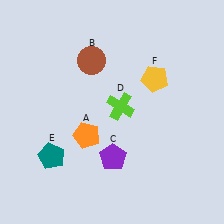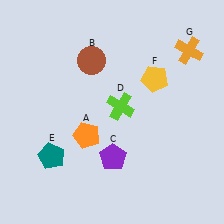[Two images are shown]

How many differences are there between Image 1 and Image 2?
There is 1 difference between the two images.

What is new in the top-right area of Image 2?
An orange cross (G) was added in the top-right area of Image 2.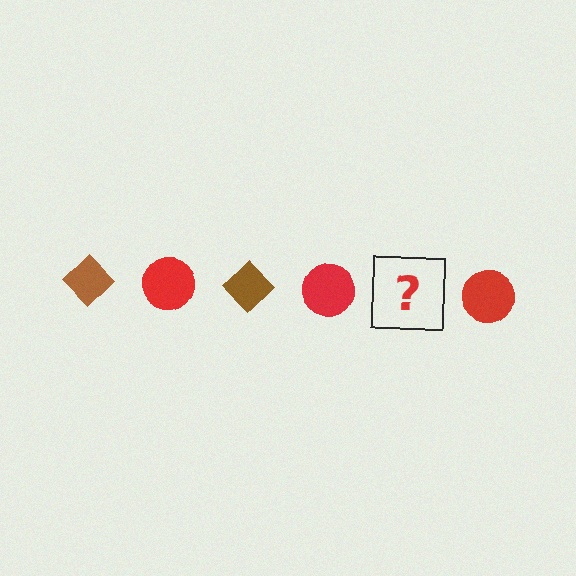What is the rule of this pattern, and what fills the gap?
The rule is that the pattern alternates between brown diamond and red circle. The gap should be filled with a brown diamond.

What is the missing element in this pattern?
The missing element is a brown diamond.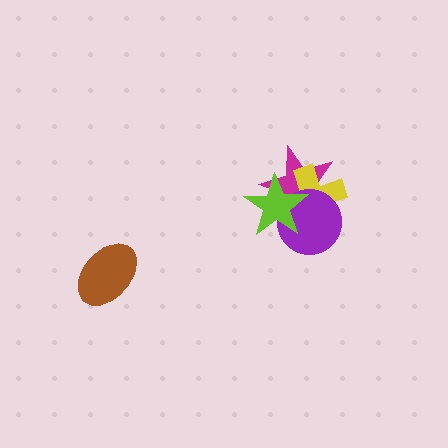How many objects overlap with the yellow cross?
3 objects overlap with the yellow cross.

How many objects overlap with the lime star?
3 objects overlap with the lime star.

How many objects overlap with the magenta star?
3 objects overlap with the magenta star.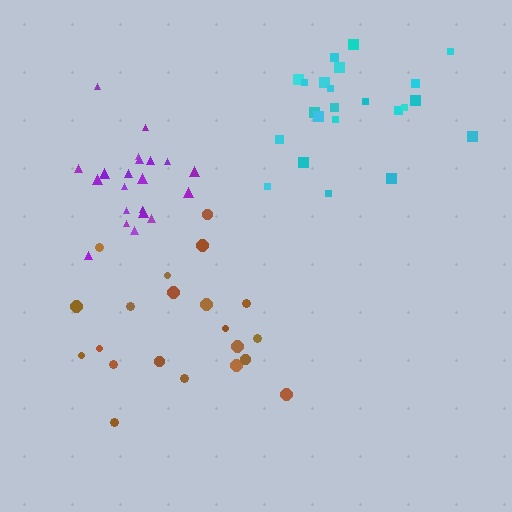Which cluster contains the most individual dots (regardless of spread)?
Cyan (23).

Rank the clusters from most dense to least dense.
purple, cyan, brown.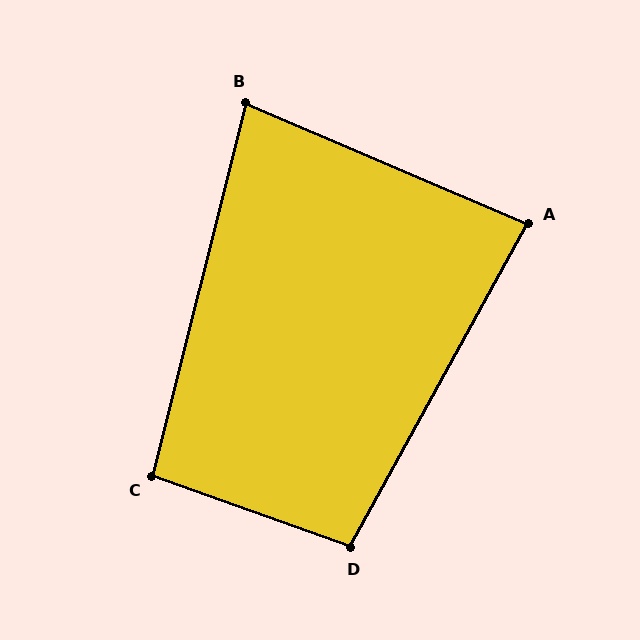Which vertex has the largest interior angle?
D, at approximately 99 degrees.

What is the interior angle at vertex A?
Approximately 84 degrees (acute).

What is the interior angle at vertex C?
Approximately 96 degrees (obtuse).